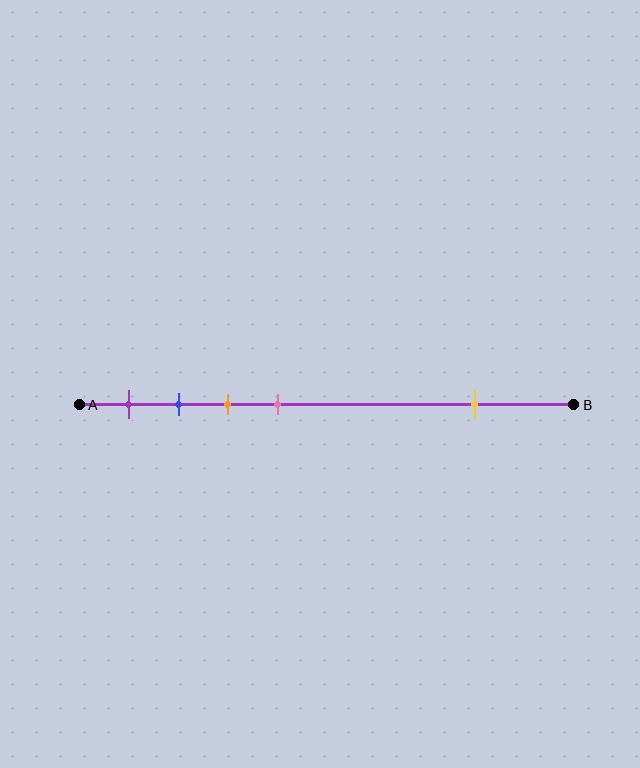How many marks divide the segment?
There are 5 marks dividing the segment.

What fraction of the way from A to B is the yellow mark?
The yellow mark is approximately 80% (0.8) of the way from A to B.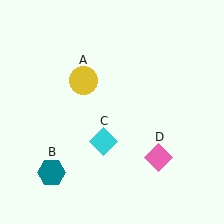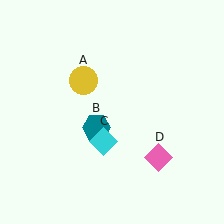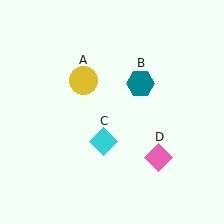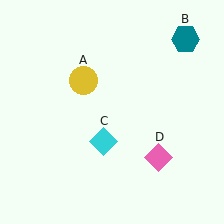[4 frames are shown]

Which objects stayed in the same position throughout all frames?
Yellow circle (object A) and cyan diamond (object C) and pink diamond (object D) remained stationary.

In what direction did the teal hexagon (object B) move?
The teal hexagon (object B) moved up and to the right.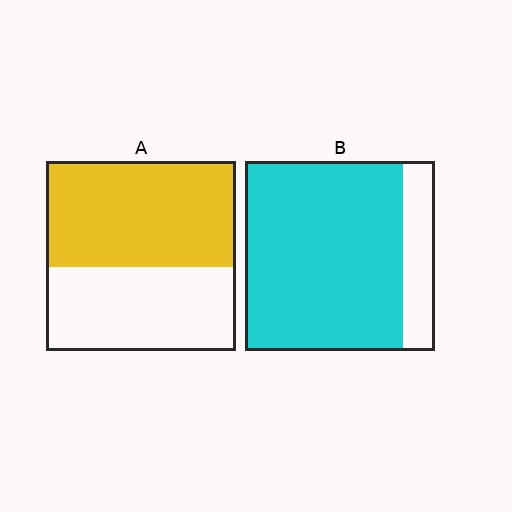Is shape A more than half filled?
Yes.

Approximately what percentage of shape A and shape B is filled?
A is approximately 55% and B is approximately 85%.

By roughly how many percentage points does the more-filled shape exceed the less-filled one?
By roughly 25 percentage points (B over A).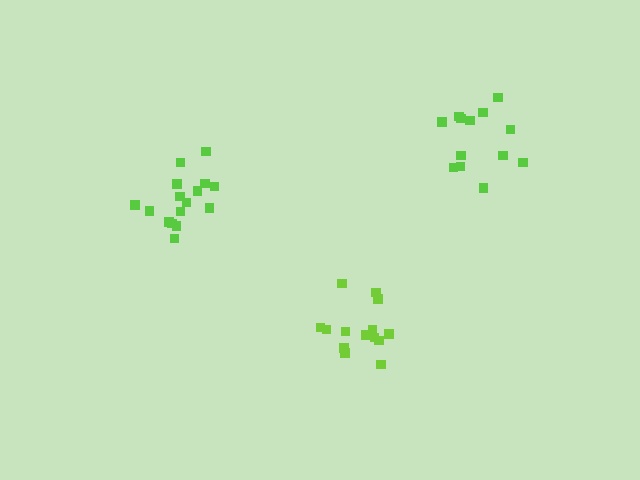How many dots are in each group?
Group 1: 16 dots, Group 2: 14 dots, Group 3: 13 dots (43 total).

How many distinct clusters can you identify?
There are 3 distinct clusters.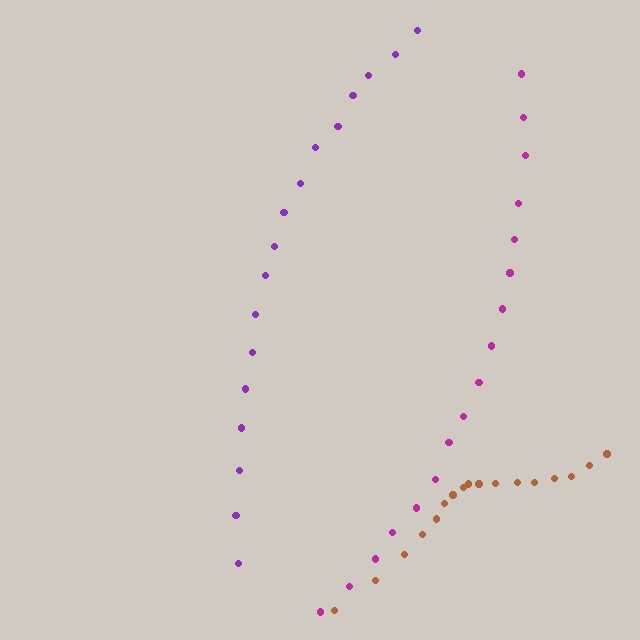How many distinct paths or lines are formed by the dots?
There are 3 distinct paths.